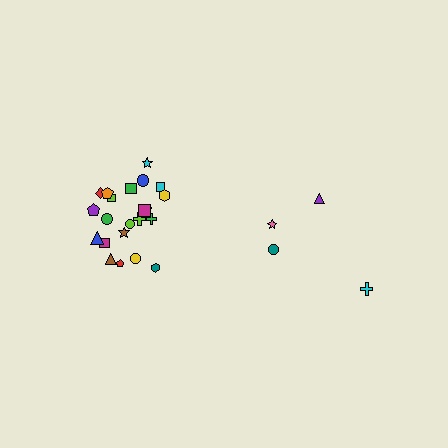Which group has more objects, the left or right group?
The left group.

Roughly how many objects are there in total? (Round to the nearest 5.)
Roughly 25 objects in total.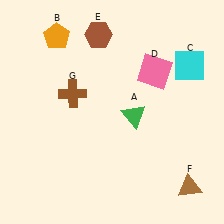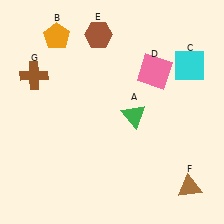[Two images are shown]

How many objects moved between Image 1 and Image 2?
1 object moved between the two images.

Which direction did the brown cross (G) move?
The brown cross (G) moved left.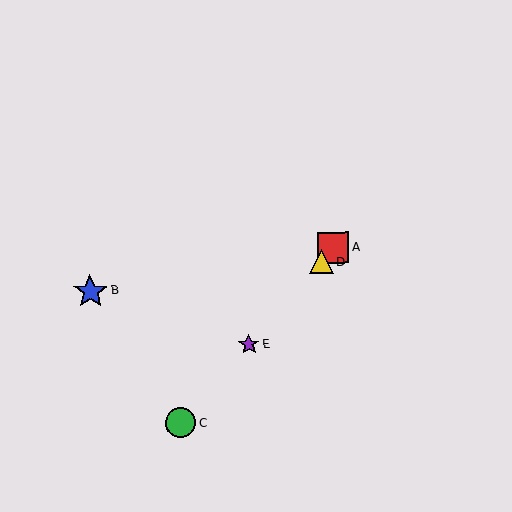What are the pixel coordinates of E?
Object E is at (249, 345).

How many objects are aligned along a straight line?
4 objects (A, C, D, E) are aligned along a straight line.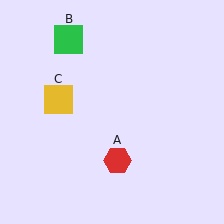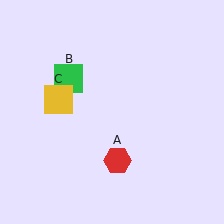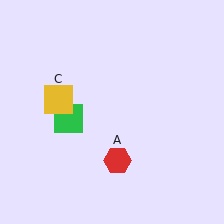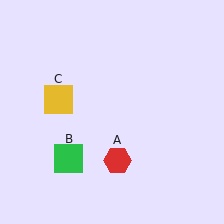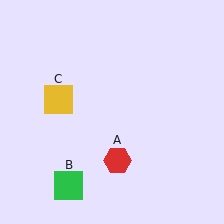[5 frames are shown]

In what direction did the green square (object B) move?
The green square (object B) moved down.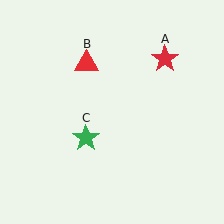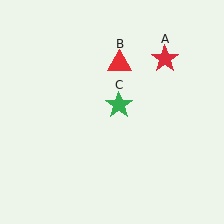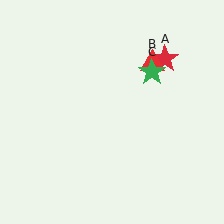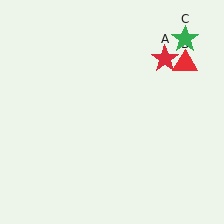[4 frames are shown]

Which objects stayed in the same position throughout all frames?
Red star (object A) remained stationary.